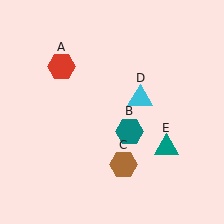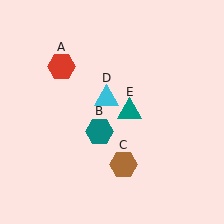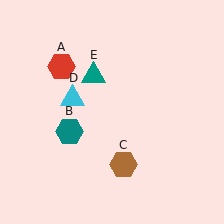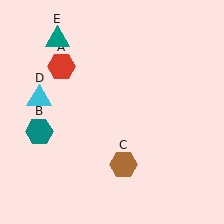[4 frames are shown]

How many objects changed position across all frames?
3 objects changed position: teal hexagon (object B), cyan triangle (object D), teal triangle (object E).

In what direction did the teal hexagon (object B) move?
The teal hexagon (object B) moved left.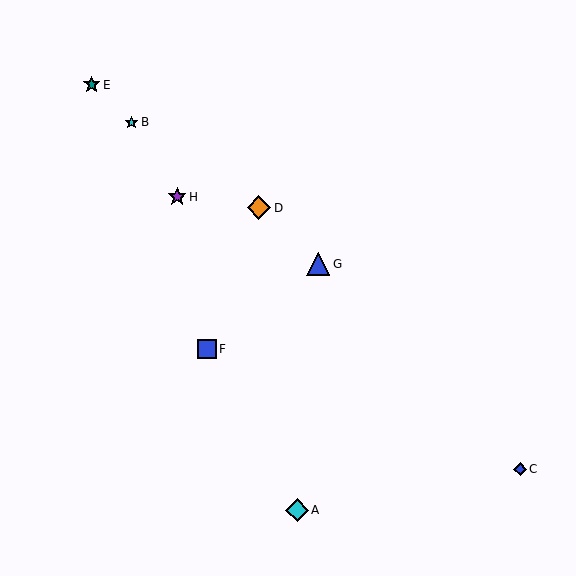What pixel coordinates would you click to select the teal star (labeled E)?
Click at (92, 85) to select the teal star E.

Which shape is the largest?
The blue triangle (labeled G) is the largest.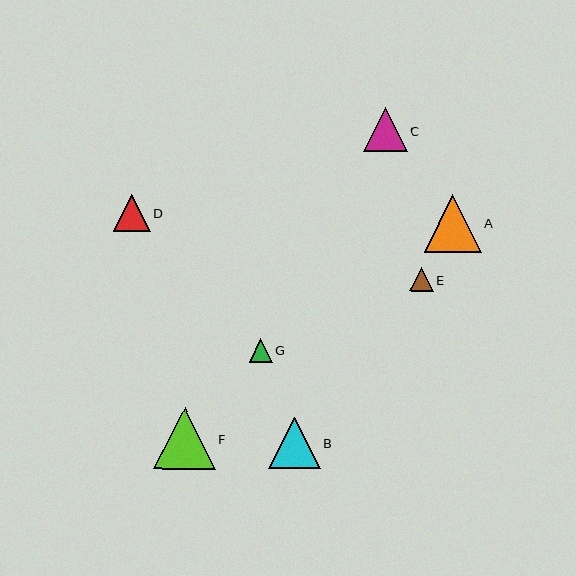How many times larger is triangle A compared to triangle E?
Triangle A is approximately 2.4 times the size of triangle E.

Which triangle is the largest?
Triangle F is the largest with a size of approximately 62 pixels.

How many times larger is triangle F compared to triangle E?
Triangle F is approximately 2.6 times the size of triangle E.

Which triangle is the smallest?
Triangle G is the smallest with a size of approximately 23 pixels.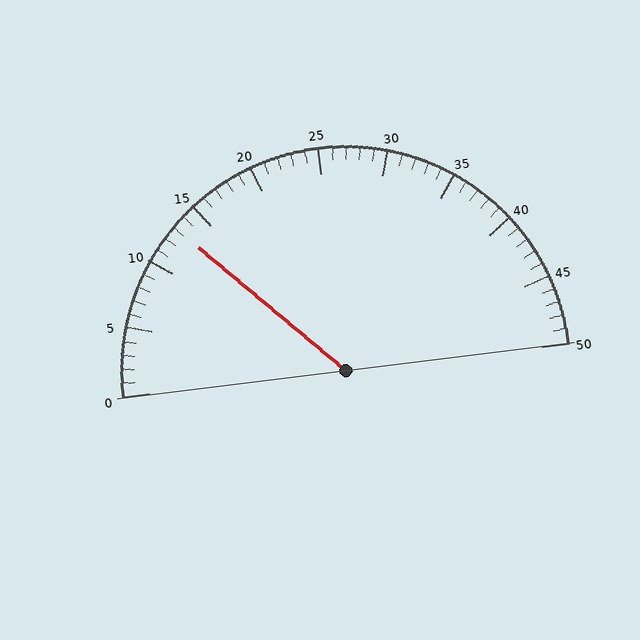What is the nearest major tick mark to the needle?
The nearest major tick mark is 15.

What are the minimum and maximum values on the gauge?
The gauge ranges from 0 to 50.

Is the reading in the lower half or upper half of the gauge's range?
The reading is in the lower half of the range (0 to 50).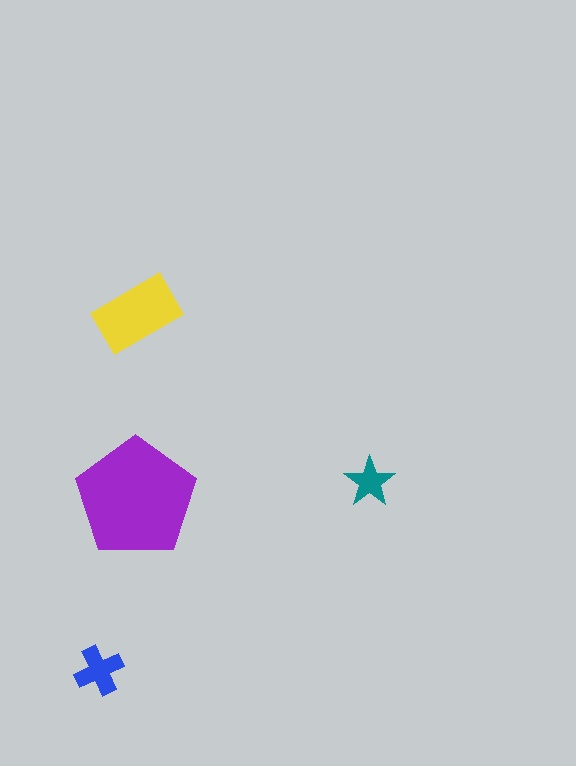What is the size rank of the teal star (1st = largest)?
4th.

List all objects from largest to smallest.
The purple pentagon, the yellow rectangle, the blue cross, the teal star.